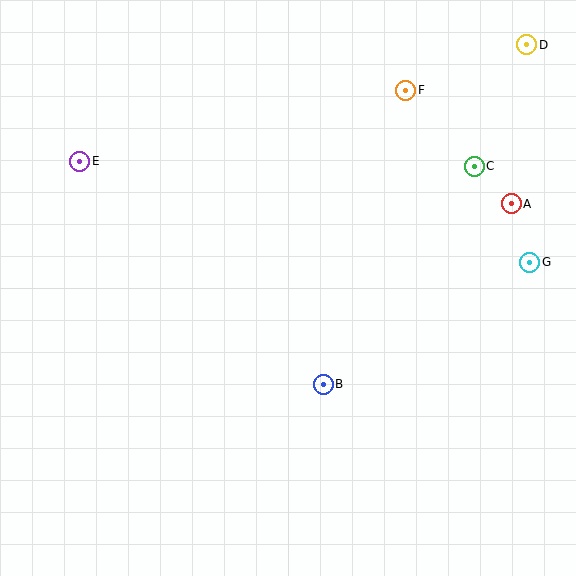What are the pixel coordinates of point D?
Point D is at (527, 45).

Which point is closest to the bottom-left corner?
Point B is closest to the bottom-left corner.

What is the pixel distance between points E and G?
The distance between E and G is 461 pixels.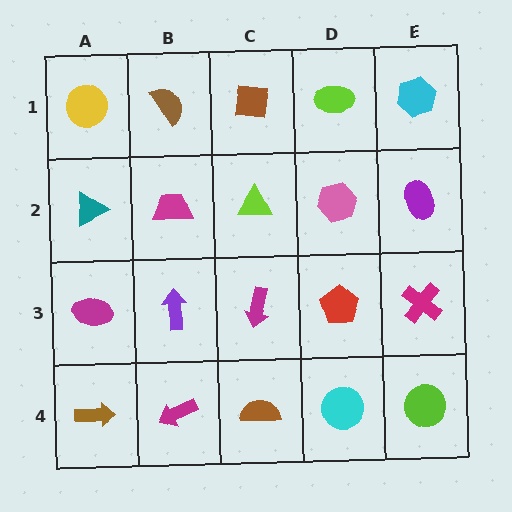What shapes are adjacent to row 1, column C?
A lime triangle (row 2, column C), a brown semicircle (row 1, column B), a lime ellipse (row 1, column D).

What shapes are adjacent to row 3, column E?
A purple ellipse (row 2, column E), a lime circle (row 4, column E), a red pentagon (row 3, column D).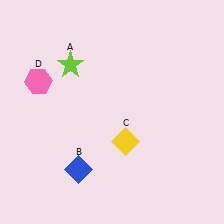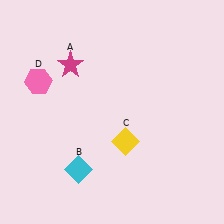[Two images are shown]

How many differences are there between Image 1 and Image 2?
There are 2 differences between the two images.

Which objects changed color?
A changed from lime to magenta. B changed from blue to cyan.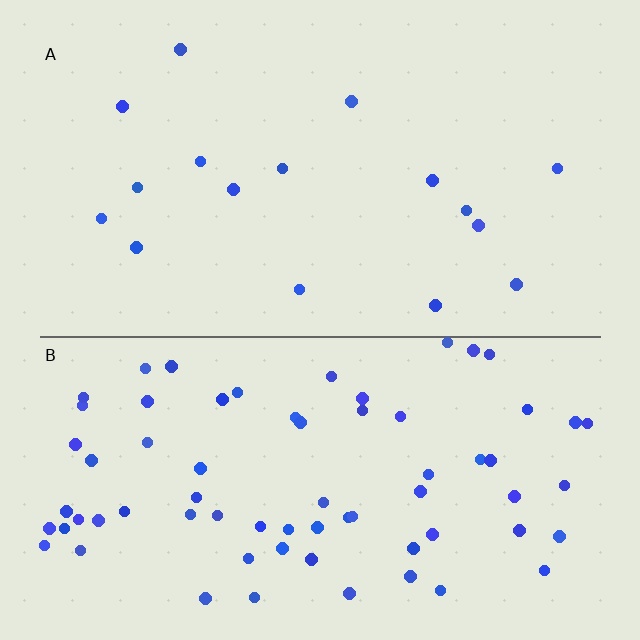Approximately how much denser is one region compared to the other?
Approximately 4.2× — region B over region A.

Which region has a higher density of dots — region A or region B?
B (the bottom).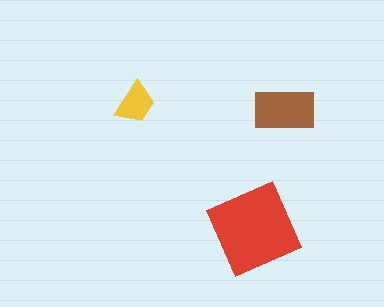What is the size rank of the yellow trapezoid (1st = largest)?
3rd.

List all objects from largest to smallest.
The red square, the brown rectangle, the yellow trapezoid.